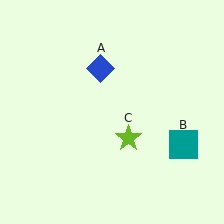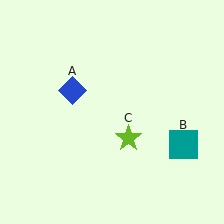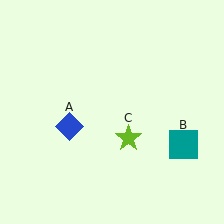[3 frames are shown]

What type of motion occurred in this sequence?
The blue diamond (object A) rotated counterclockwise around the center of the scene.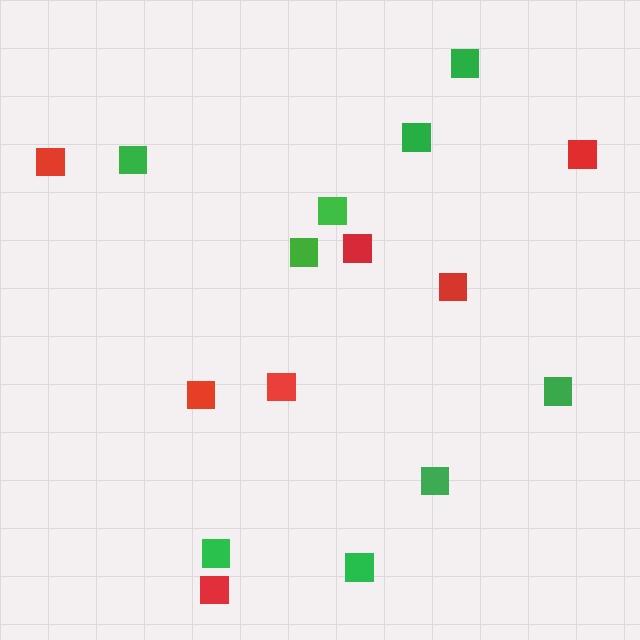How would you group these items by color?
There are 2 groups: one group of red squares (7) and one group of green squares (9).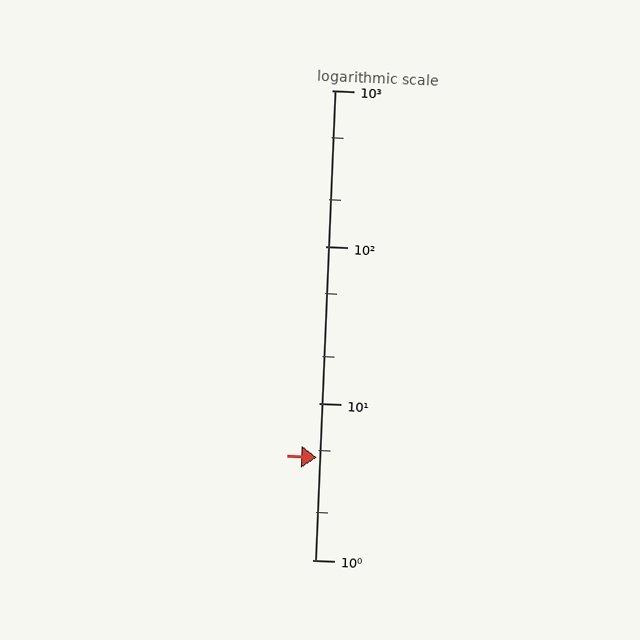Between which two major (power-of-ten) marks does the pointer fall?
The pointer is between 1 and 10.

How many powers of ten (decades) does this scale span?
The scale spans 3 decades, from 1 to 1000.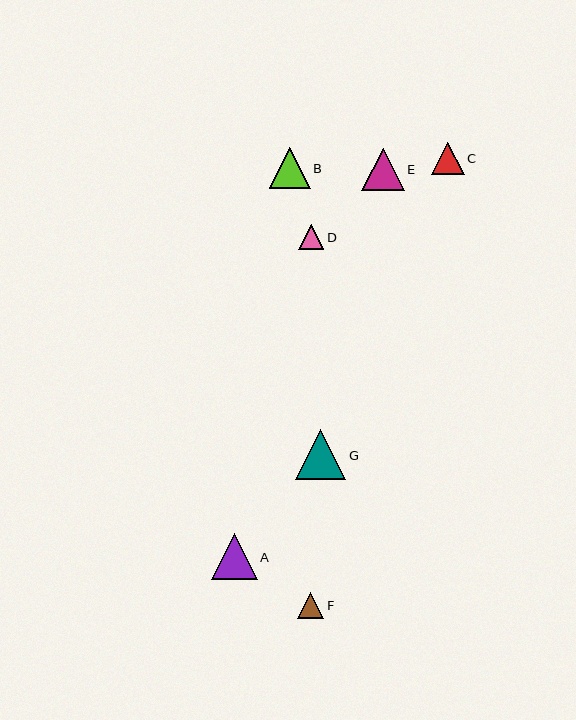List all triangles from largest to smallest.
From largest to smallest: G, A, E, B, C, F, D.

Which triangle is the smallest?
Triangle D is the smallest with a size of approximately 25 pixels.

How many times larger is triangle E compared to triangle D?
Triangle E is approximately 1.7 times the size of triangle D.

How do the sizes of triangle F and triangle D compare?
Triangle F and triangle D are approximately the same size.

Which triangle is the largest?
Triangle G is the largest with a size of approximately 50 pixels.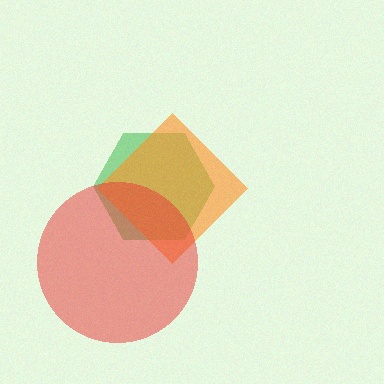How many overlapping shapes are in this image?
There are 3 overlapping shapes in the image.